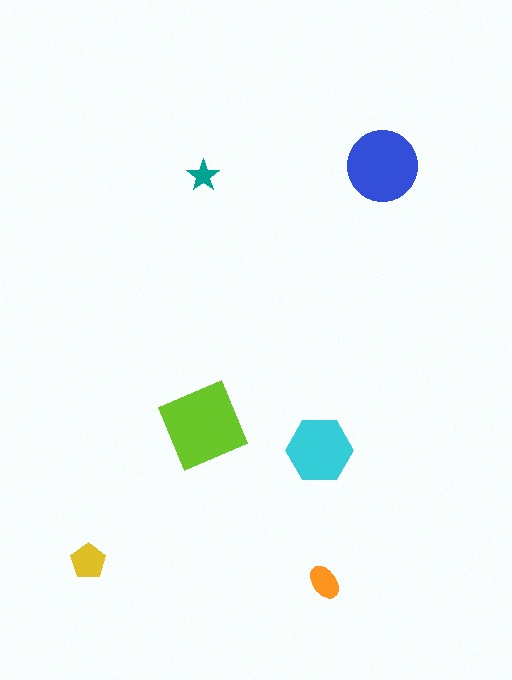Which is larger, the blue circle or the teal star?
The blue circle.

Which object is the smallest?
The teal star.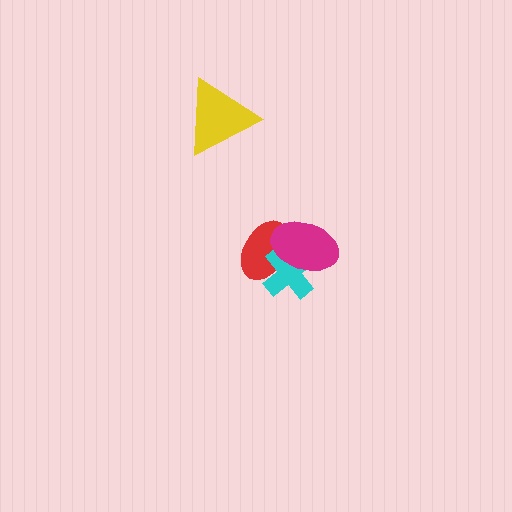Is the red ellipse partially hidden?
Yes, it is partially covered by another shape.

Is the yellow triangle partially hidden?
No, no other shape covers it.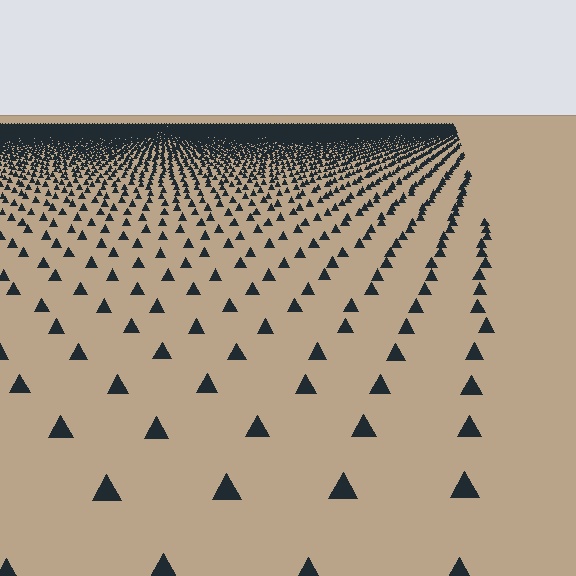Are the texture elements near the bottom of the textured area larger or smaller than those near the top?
Larger. Near the bottom, elements are closer to the viewer and appear at a bigger on-screen size.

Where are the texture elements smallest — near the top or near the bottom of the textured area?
Near the top.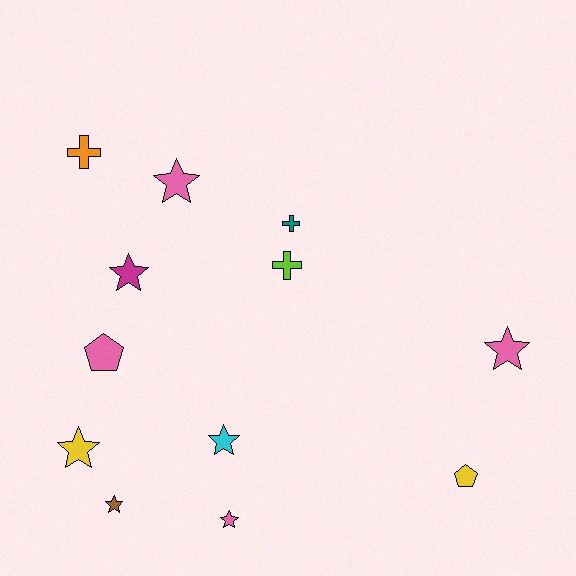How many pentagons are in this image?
There are 2 pentagons.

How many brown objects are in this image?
There is 1 brown object.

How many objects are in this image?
There are 12 objects.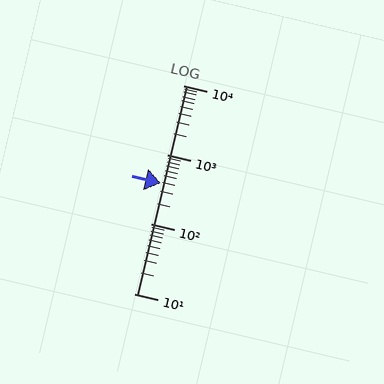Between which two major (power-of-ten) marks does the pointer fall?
The pointer is between 100 and 1000.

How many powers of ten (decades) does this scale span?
The scale spans 3 decades, from 10 to 10000.